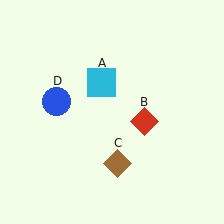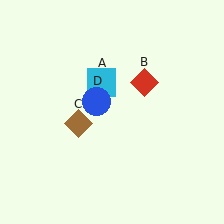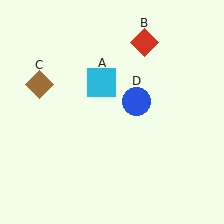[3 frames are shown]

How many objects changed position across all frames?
3 objects changed position: red diamond (object B), brown diamond (object C), blue circle (object D).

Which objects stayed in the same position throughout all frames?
Cyan square (object A) remained stationary.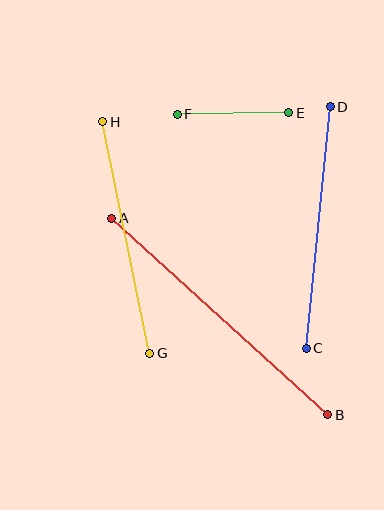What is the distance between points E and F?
The distance is approximately 112 pixels.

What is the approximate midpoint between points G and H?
The midpoint is at approximately (126, 238) pixels.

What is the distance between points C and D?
The distance is approximately 243 pixels.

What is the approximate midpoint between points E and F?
The midpoint is at approximately (233, 113) pixels.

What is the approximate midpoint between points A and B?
The midpoint is at approximately (220, 316) pixels.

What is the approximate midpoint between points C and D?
The midpoint is at approximately (318, 227) pixels.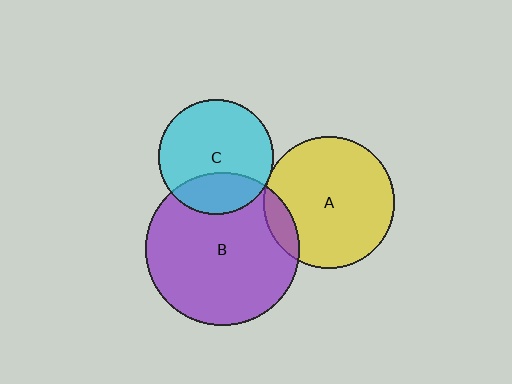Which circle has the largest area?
Circle B (purple).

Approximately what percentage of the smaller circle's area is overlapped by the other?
Approximately 10%.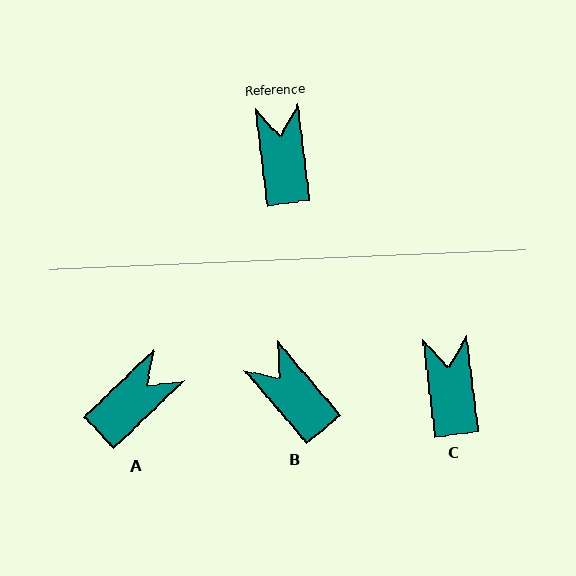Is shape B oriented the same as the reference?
No, it is off by about 34 degrees.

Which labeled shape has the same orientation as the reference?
C.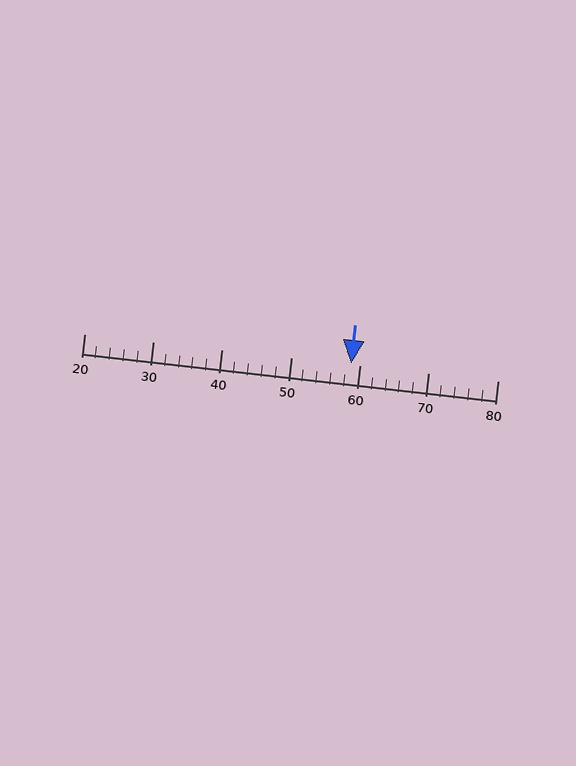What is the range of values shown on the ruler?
The ruler shows values from 20 to 80.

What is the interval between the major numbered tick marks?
The major tick marks are spaced 10 units apart.